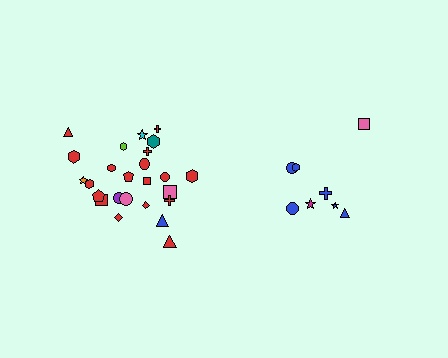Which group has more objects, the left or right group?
The left group.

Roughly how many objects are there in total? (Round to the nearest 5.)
Roughly 35 objects in total.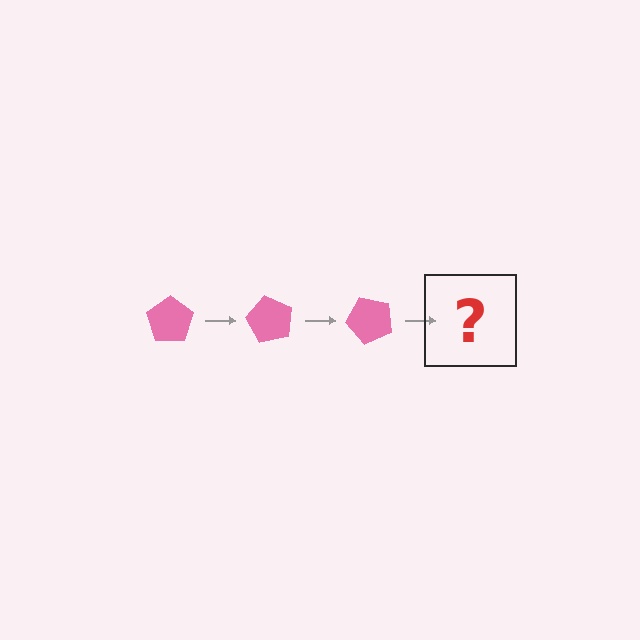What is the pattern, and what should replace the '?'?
The pattern is that the pentagon rotates 60 degrees each step. The '?' should be a pink pentagon rotated 180 degrees.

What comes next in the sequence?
The next element should be a pink pentagon rotated 180 degrees.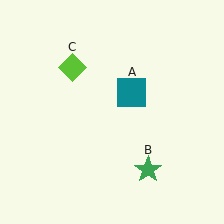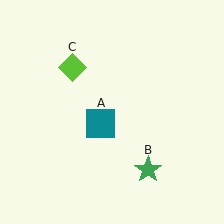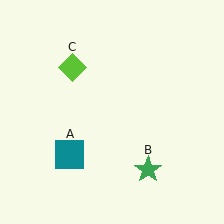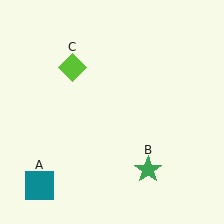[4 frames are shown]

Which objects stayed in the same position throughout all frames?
Green star (object B) and lime diamond (object C) remained stationary.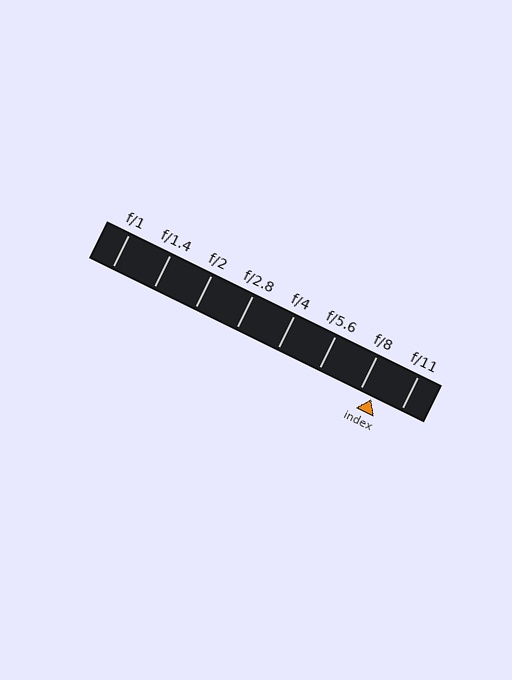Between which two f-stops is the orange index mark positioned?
The index mark is between f/8 and f/11.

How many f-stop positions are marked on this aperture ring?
There are 8 f-stop positions marked.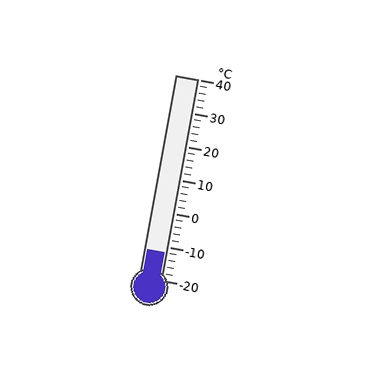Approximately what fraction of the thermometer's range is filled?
The thermometer is filled to approximately 15% of its range.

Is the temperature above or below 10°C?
The temperature is below 10°C.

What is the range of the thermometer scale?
The thermometer scale ranges from -20°C to 40°C.